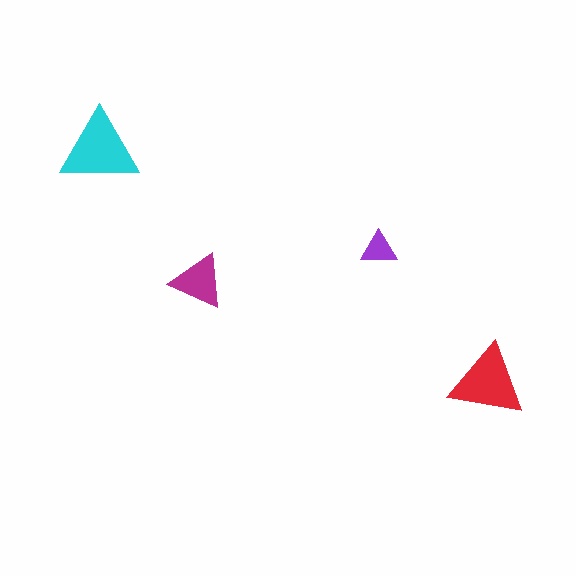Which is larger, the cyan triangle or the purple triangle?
The cyan one.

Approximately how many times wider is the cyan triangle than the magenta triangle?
About 1.5 times wider.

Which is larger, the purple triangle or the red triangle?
The red one.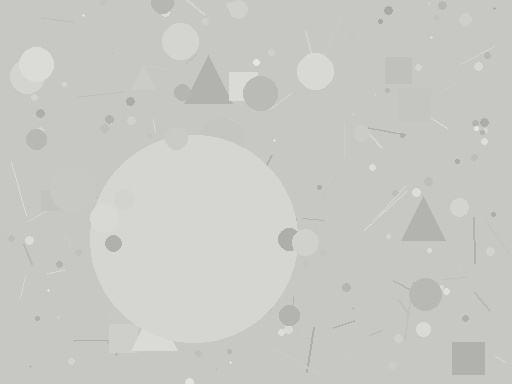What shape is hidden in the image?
A circle is hidden in the image.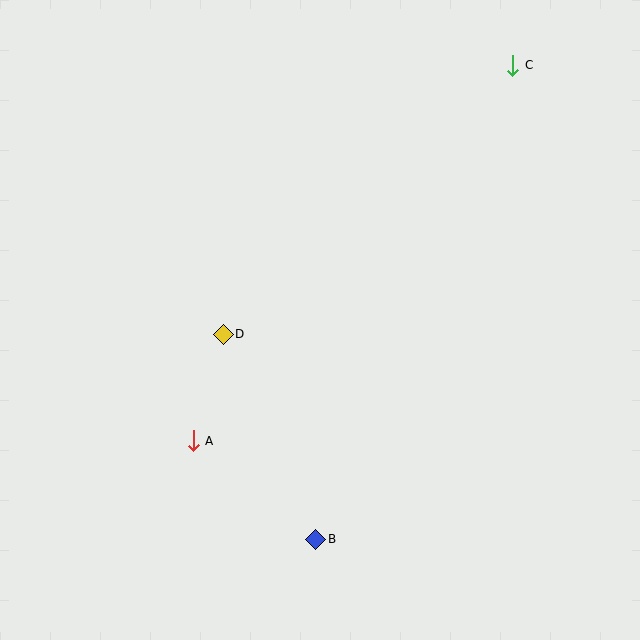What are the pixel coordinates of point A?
Point A is at (193, 441).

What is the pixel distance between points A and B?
The distance between A and B is 157 pixels.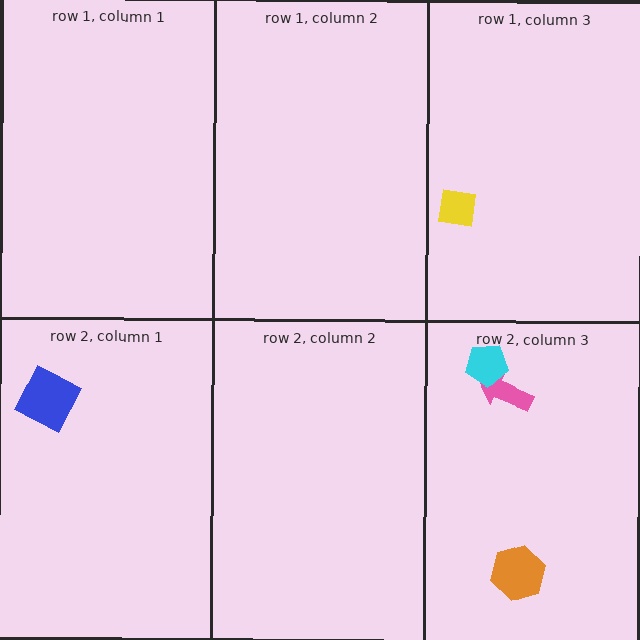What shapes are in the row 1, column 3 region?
The yellow square.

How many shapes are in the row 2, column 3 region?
3.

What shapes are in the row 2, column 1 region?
The blue square.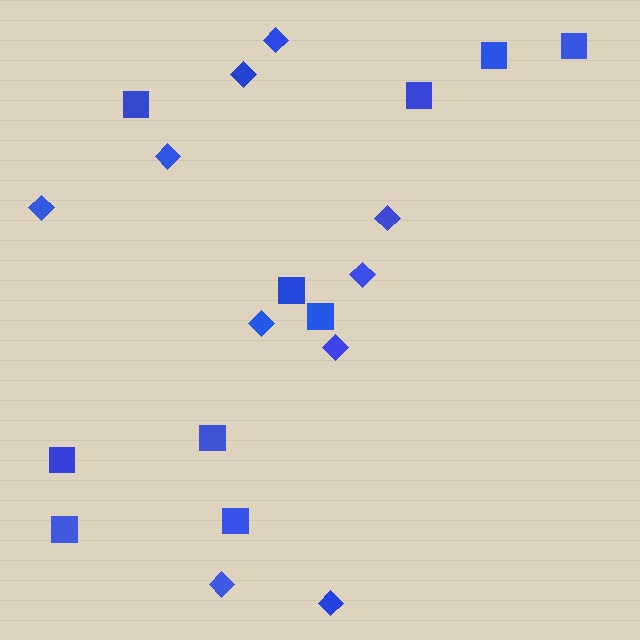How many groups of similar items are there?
There are 2 groups: one group of squares (10) and one group of diamonds (10).